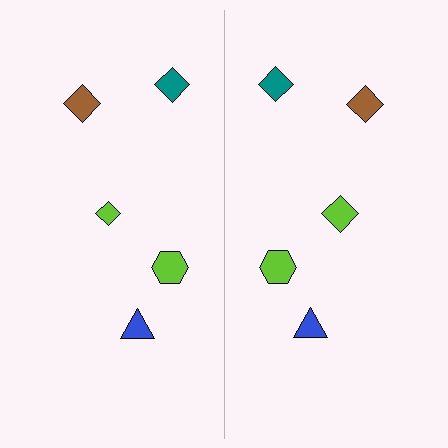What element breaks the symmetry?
The lime diamond on the right side has a different size than its mirror counterpart.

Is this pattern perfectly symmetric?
No, the pattern is not perfectly symmetric. The lime diamond on the right side has a different size than its mirror counterpart.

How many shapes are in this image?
There are 10 shapes in this image.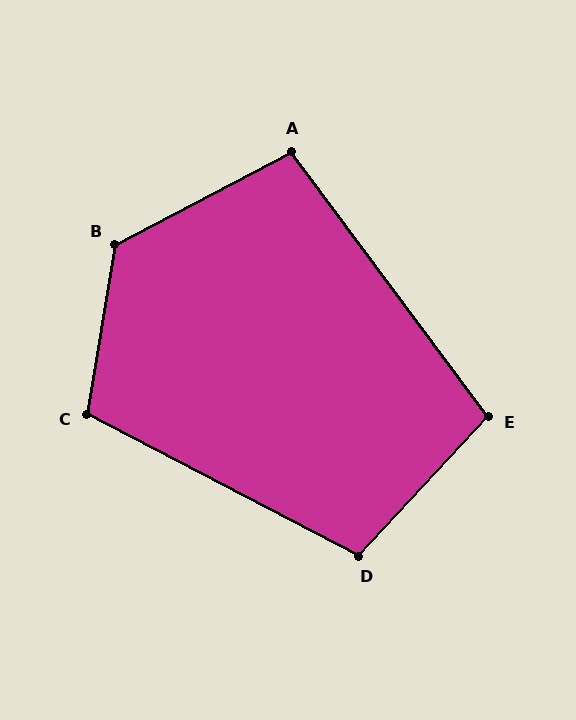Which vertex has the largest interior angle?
B, at approximately 127 degrees.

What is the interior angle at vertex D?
Approximately 105 degrees (obtuse).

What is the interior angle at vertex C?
Approximately 108 degrees (obtuse).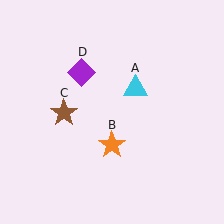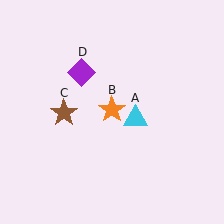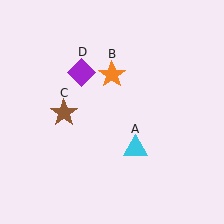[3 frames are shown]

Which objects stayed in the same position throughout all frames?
Brown star (object C) and purple diamond (object D) remained stationary.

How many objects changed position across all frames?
2 objects changed position: cyan triangle (object A), orange star (object B).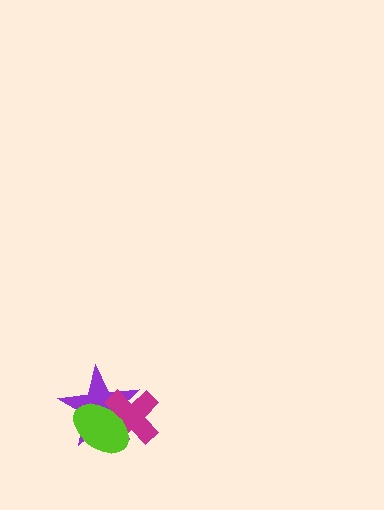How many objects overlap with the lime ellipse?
2 objects overlap with the lime ellipse.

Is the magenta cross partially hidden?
Yes, it is partially covered by another shape.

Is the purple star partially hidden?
Yes, it is partially covered by another shape.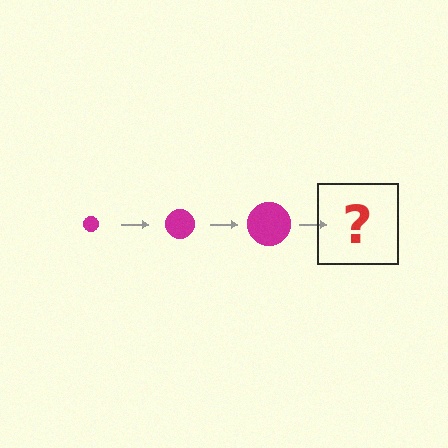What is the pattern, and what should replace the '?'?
The pattern is that the circle gets progressively larger each step. The '?' should be a magenta circle, larger than the previous one.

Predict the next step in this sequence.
The next step is a magenta circle, larger than the previous one.